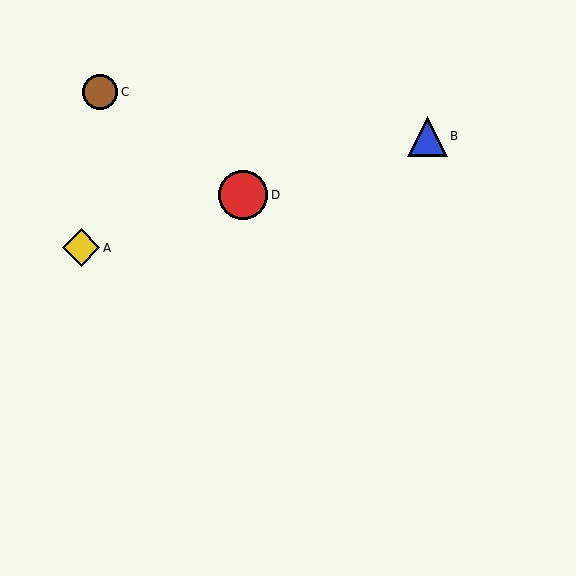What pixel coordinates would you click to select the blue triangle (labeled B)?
Click at (428, 136) to select the blue triangle B.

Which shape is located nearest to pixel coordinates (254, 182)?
The red circle (labeled D) at (243, 195) is nearest to that location.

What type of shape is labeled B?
Shape B is a blue triangle.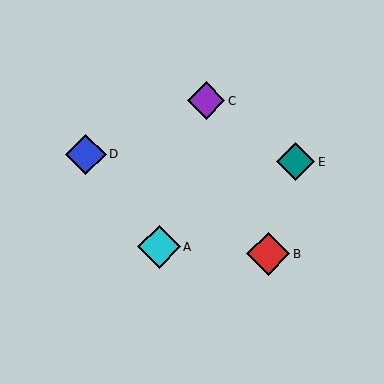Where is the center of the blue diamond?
The center of the blue diamond is at (86, 154).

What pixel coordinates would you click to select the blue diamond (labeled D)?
Click at (86, 154) to select the blue diamond D.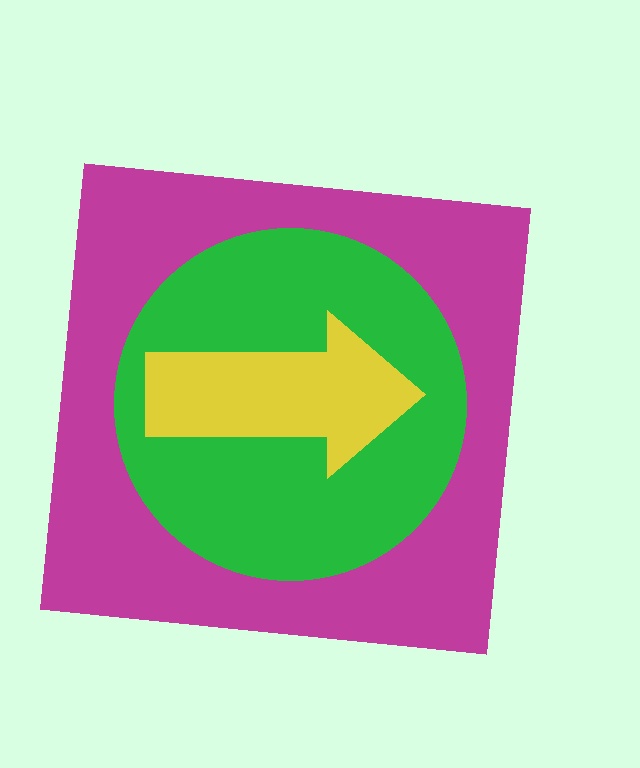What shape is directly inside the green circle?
The yellow arrow.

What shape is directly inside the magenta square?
The green circle.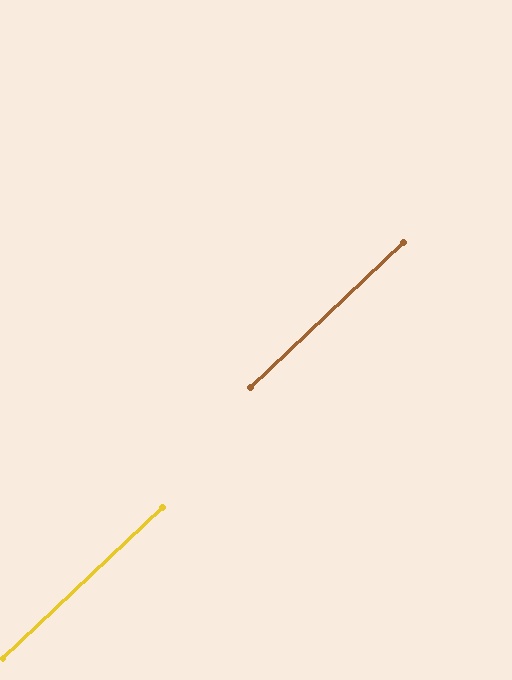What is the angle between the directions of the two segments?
Approximately 0 degrees.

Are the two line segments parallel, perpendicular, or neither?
Parallel — their directions differ by only 0.1°.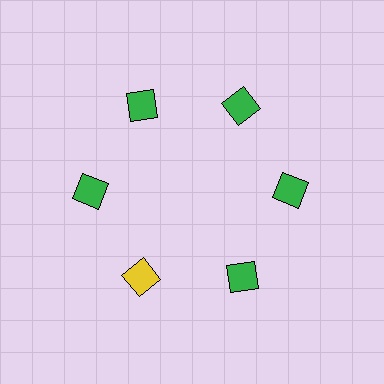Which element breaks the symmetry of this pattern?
The yellow diamond at roughly the 7 o'clock position breaks the symmetry. All other shapes are green diamonds.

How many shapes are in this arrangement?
There are 6 shapes arranged in a ring pattern.